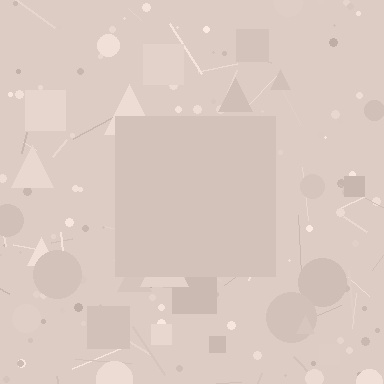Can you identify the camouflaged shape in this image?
The camouflaged shape is a square.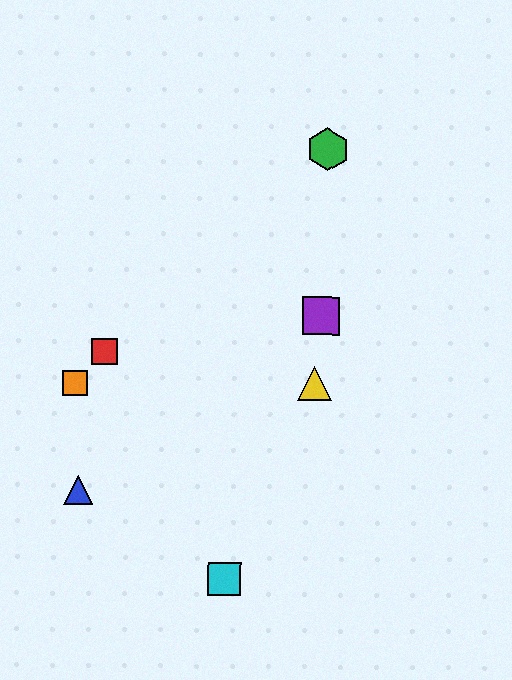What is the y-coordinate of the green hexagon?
The green hexagon is at y≈149.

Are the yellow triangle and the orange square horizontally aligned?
Yes, both are at y≈384.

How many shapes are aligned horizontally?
2 shapes (the yellow triangle, the orange square) are aligned horizontally.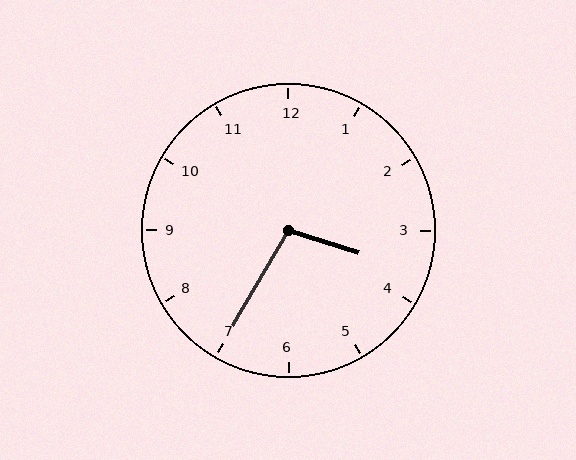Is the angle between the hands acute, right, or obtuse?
It is obtuse.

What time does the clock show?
3:35.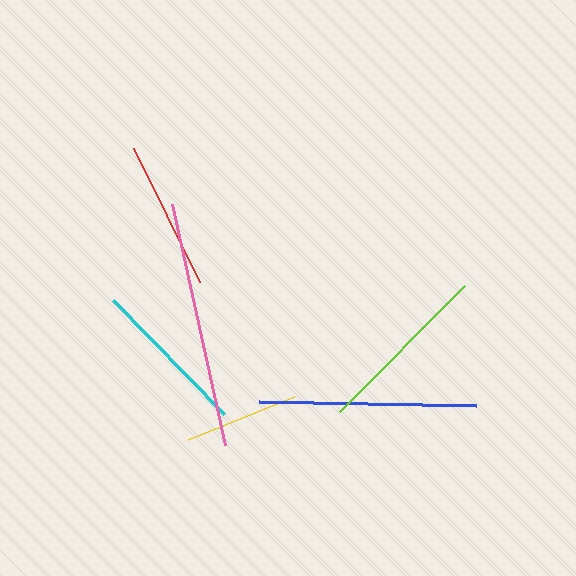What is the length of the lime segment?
The lime segment is approximately 178 pixels long.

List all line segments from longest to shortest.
From longest to shortest: pink, blue, lime, cyan, red, yellow.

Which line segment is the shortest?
The yellow line is the shortest at approximately 115 pixels.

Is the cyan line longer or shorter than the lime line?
The lime line is longer than the cyan line.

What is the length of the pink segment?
The pink segment is approximately 247 pixels long.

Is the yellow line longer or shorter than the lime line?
The lime line is longer than the yellow line.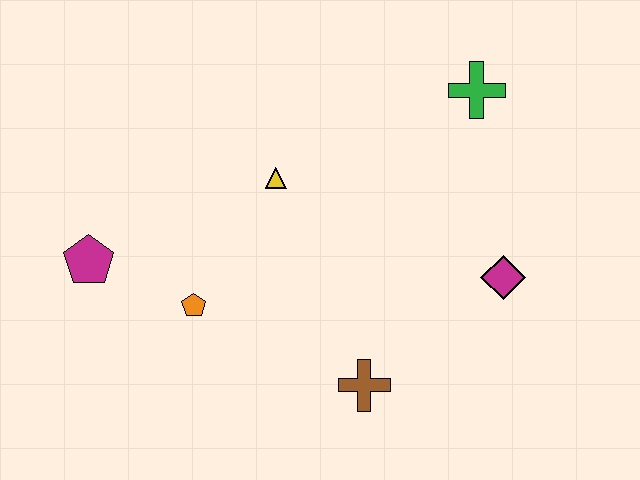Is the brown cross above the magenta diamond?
No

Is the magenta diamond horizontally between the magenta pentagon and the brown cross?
No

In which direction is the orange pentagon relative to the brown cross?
The orange pentagon is to the left of the brown cross.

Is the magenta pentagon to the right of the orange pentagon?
No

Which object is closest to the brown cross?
The magenta diamond is closest to the brown cross.